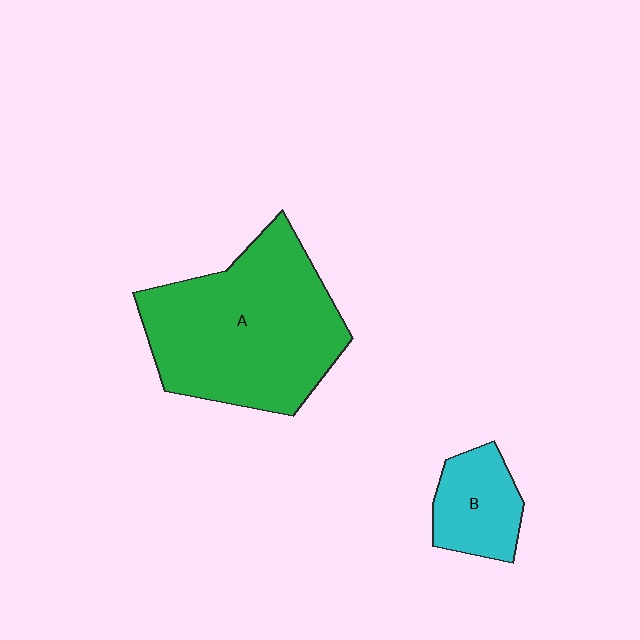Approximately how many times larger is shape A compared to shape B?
Approximately 3.2 times.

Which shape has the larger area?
Shape A (green).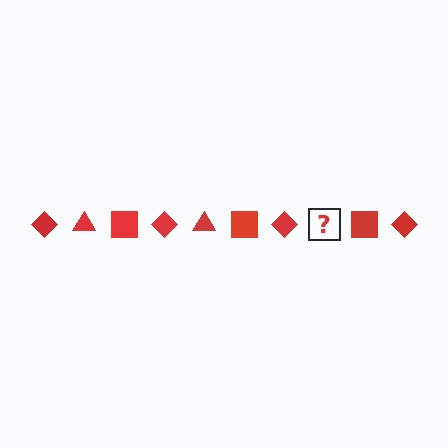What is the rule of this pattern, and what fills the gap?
The rule is that the pattern cycles through diamond, triangle, square shapes in red. The gap should be filled with a red triangle.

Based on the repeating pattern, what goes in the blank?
The blank should be a red triangle.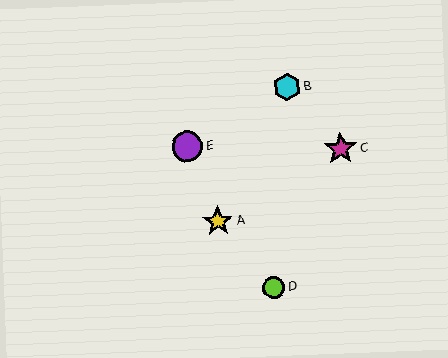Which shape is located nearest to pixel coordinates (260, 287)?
The lime circle (labeled D) at (274, 288) is nearest to that location.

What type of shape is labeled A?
Shape A is a yellow star.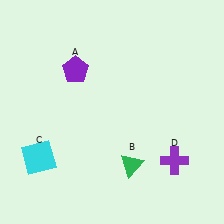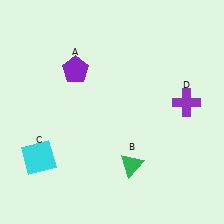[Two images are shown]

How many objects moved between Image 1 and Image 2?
1 object moved between the two images.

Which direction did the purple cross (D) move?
The purple cross (D) moved up.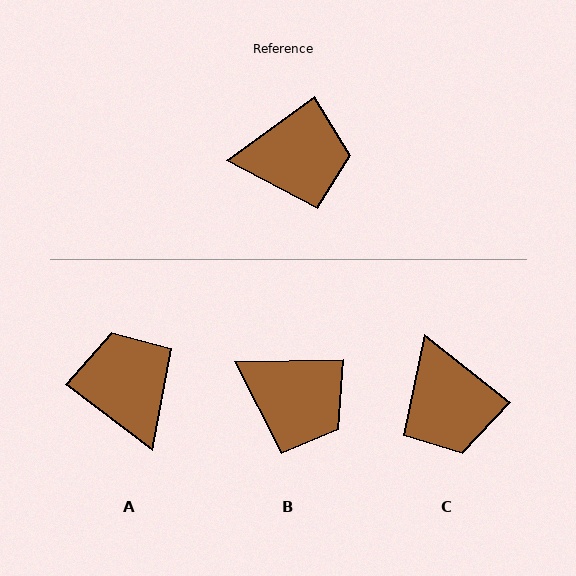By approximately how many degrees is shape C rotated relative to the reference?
Approximately 74 degrees clockwise.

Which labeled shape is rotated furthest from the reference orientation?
A, about 107 degrees away.